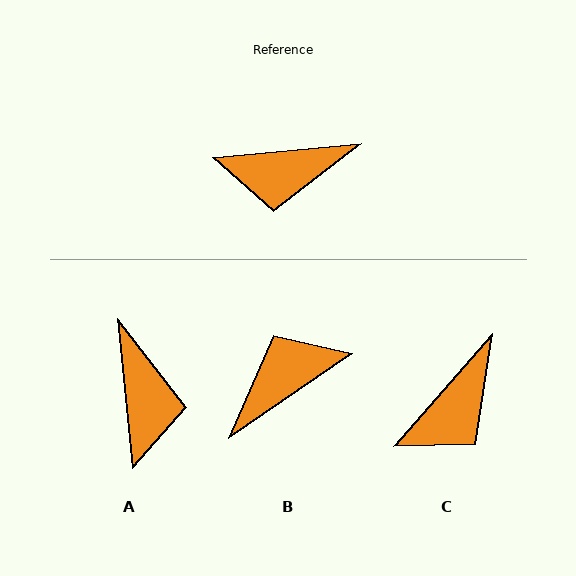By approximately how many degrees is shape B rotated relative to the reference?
Approximately 151 degrees clockwise.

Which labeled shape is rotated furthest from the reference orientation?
B, about 151 degrees away.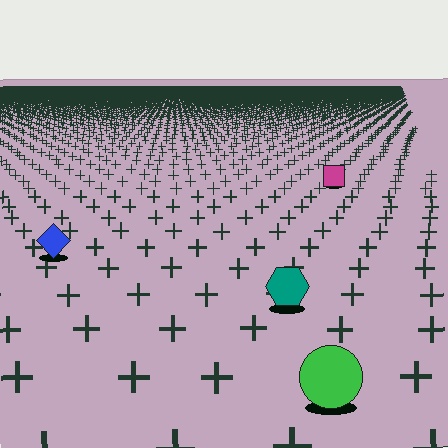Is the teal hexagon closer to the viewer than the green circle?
No. The green circle is closer — you can tell from the texture gradient: the ground texture is coarser near it.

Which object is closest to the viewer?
The green circle is closest. The texture marks near it are larger and more spread out.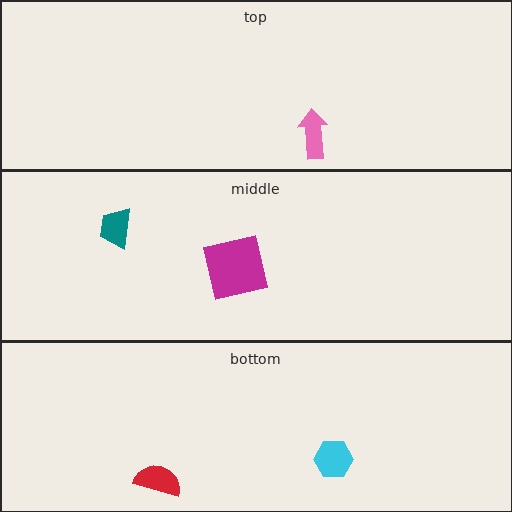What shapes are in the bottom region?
The red semicircle, the cyan hexagon.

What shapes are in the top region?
The pink arrow.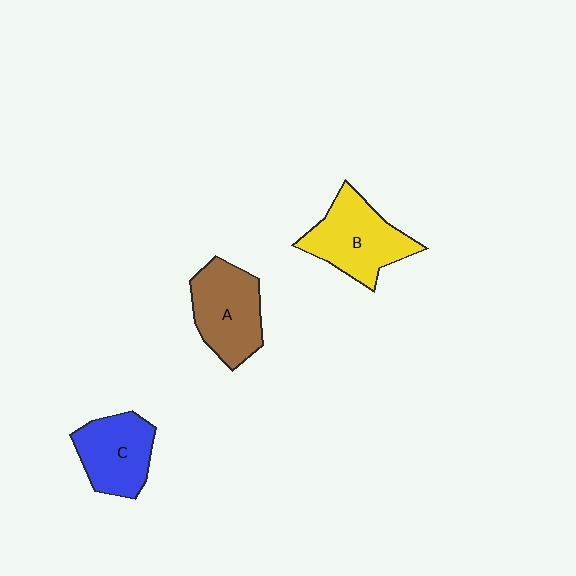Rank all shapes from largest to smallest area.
From largest to smallest: B (yellow), A (brown), C (blue).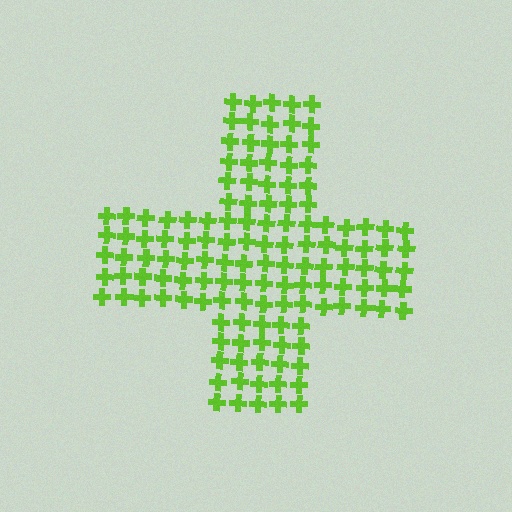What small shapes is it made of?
It is made of small crosses.